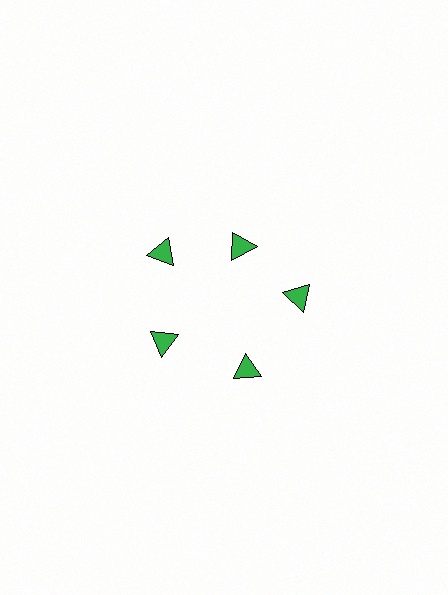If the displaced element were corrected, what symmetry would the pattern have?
It would have 5-fold rotational symmetry — the pattern would map onto itself every 72 degrees.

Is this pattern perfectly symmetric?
No. The 5 green triangles are arranged in a ring, but one element near the 1 o'clock position is pulled inward toward the center, breaking the 5-fold rotational symmetry.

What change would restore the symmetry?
The symmetry would be restored by moving it outward, back onto the ring so that all 5 triangles sit at equal angles and equal distance from the center.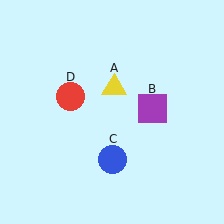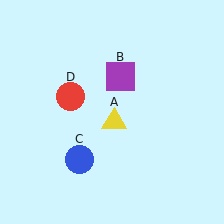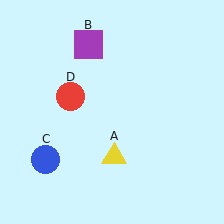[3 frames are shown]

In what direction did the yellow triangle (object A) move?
The yellow triangle (object A) moved down.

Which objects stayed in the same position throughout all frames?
Red circle (object D) remained stationary.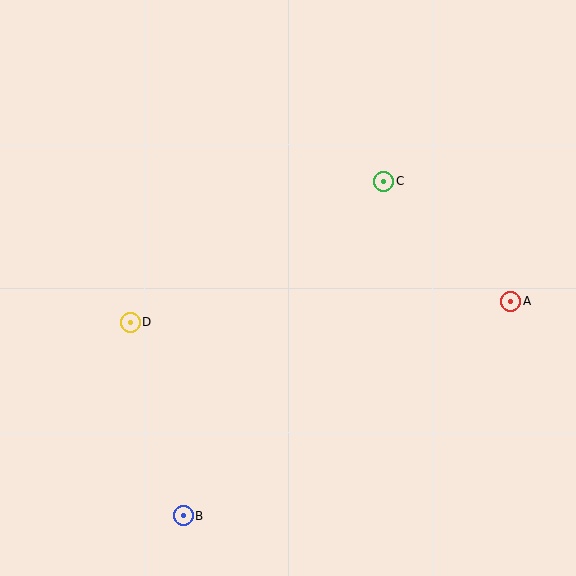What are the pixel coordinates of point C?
Point C is at (384, 181).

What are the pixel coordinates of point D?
Point D is at (130, 322).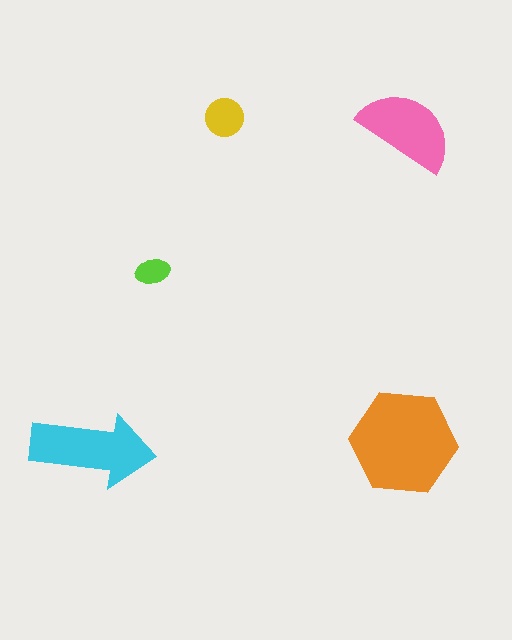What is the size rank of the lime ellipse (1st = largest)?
5th.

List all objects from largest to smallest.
The orange hexagon, the cyan arrow, the pink semicircle, the yellow circle, the lime ellipse.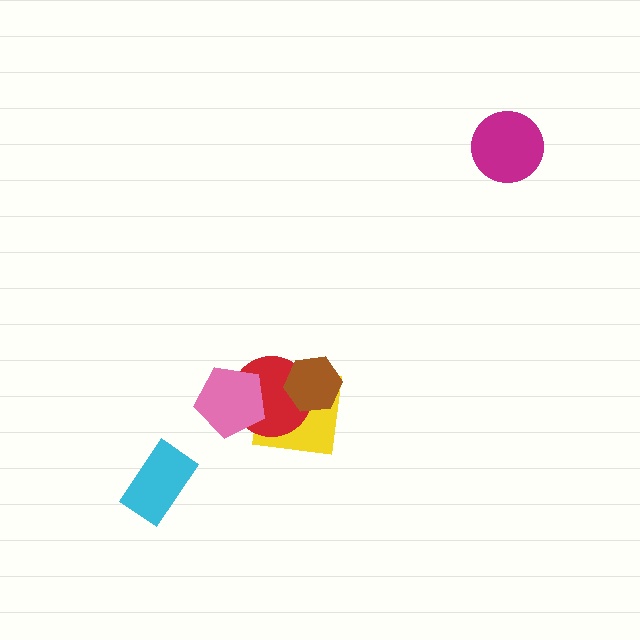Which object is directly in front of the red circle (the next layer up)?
The pink pentagon is directly in front of the red circle.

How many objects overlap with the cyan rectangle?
0 objects overlap with the cyan rectangle.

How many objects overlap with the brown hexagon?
2 objects overlap with the brown hexagon.